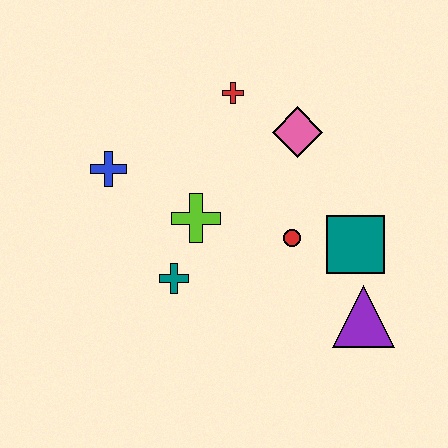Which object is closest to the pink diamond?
The red cross is closest to the pink diamond.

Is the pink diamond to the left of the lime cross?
No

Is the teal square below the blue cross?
Yes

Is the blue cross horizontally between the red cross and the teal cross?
No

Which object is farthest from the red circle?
The blue cross is farthest from the red circle.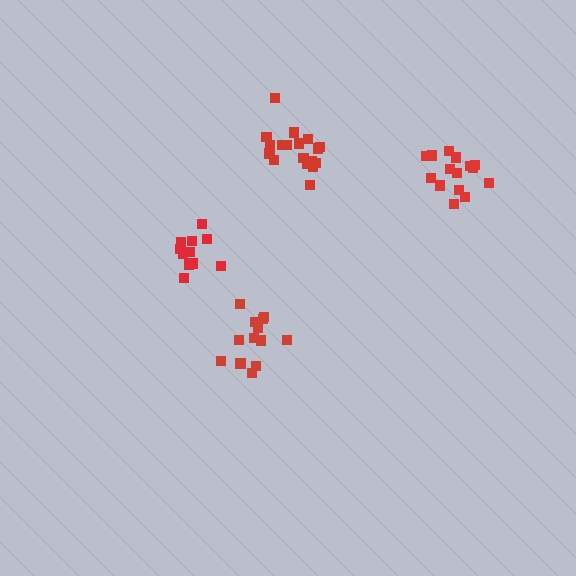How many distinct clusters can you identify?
There are 4 distinct clusters.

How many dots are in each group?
Group 1: 13 dots, Group 2: 15 dots, Group 3: 12 dots, Group 4: 18 dots (58 total).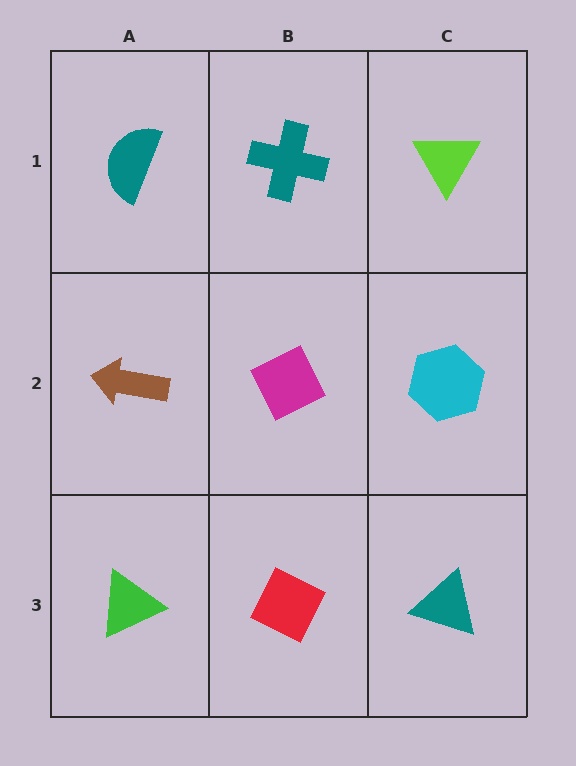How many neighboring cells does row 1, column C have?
2.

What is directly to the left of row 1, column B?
A teal semicircle.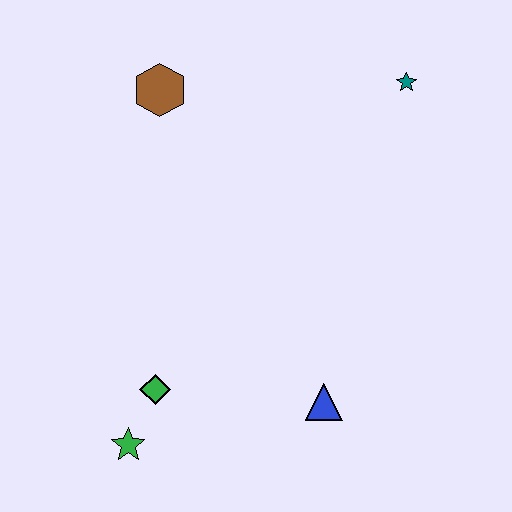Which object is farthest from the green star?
The teal star is farthest from the green star.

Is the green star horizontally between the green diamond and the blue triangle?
No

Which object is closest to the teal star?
The brown hexagon is closest to the teal star.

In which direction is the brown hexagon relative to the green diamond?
The brown hexagon is above the green diamond.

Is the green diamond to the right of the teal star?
No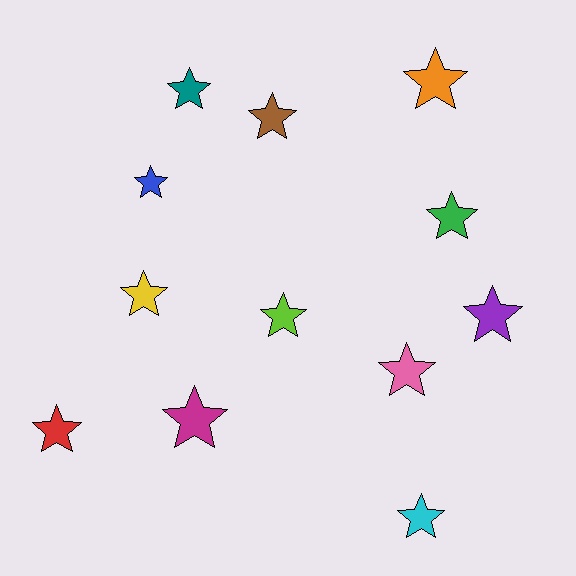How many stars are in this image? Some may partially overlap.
There are 12 stars.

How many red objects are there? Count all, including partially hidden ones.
There is 1 red object.